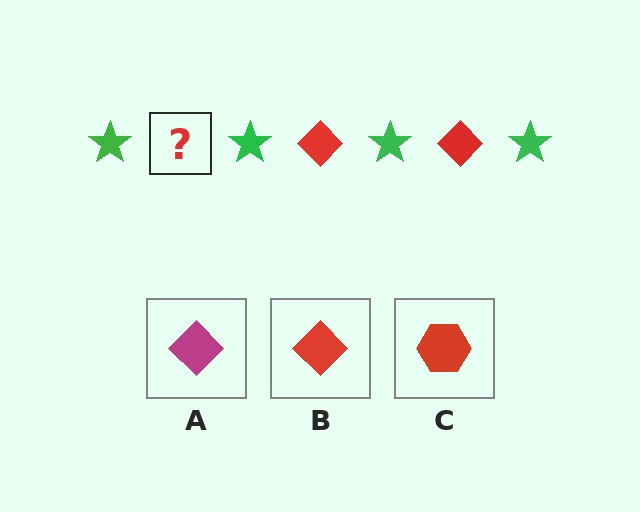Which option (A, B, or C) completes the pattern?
B.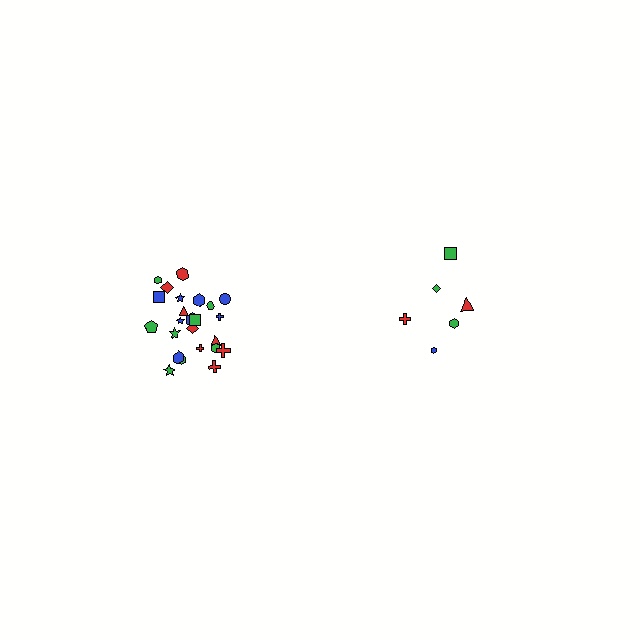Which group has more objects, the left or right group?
The left group.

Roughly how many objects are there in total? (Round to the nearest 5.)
Roughly 30 objects in total.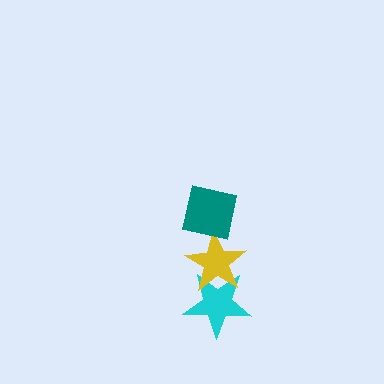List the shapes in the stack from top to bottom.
From top to bottom: the teal square, the yellow star, the cyan star.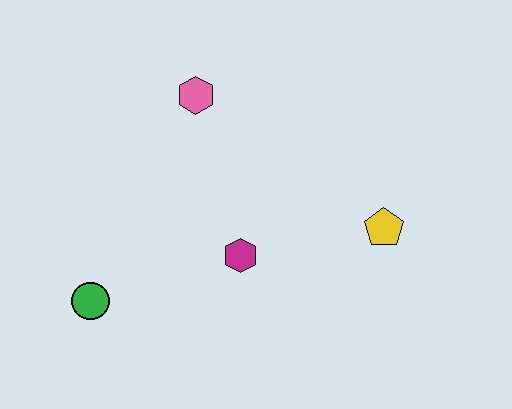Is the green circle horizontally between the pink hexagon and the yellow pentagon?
No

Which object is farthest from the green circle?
The yellow pentagon is farthest from the green circle.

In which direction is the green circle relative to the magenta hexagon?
The green circle is to the left of the magenta hexagon.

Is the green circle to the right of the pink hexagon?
No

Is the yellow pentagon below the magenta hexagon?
No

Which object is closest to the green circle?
The magenta hexagon is closest to the green circle.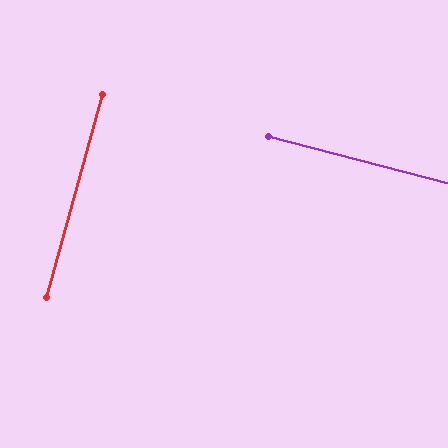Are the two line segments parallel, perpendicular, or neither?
Perpendicular — they meet at approximately 89°.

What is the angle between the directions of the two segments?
Approximately 89 degrees.